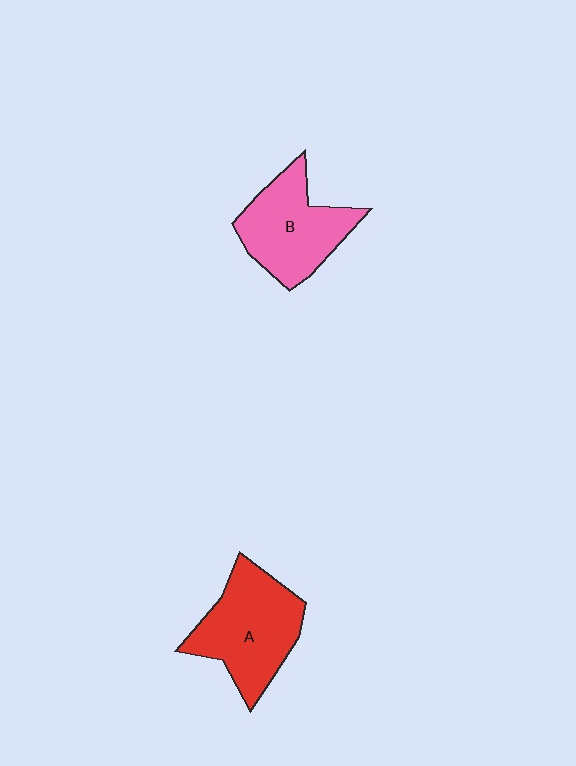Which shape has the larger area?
Shape A (red).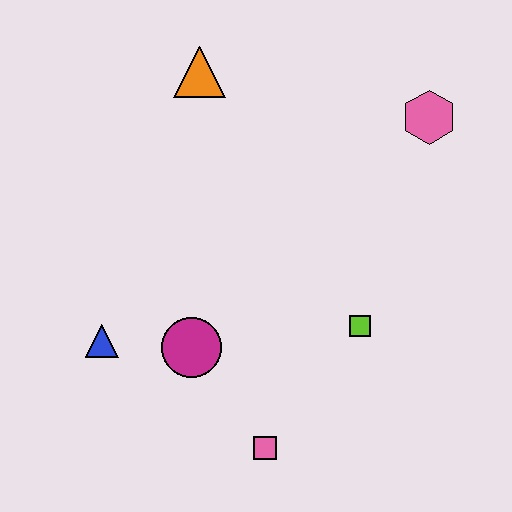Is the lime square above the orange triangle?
No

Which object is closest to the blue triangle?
The magenta circle is closest to the blue triangle.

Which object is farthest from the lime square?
The orange triangle is farthest from the lime square.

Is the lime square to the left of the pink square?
No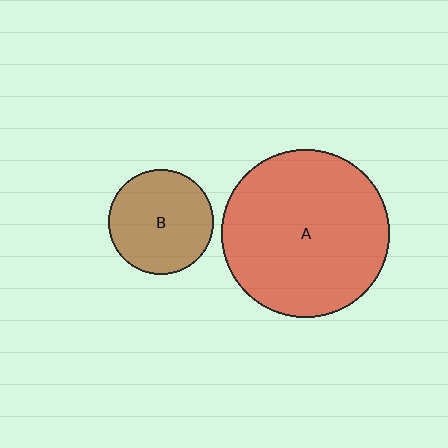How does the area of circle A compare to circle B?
Approximately 2.5 times.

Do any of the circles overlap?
No, none of the circles overlap.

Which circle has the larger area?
Circle A (red).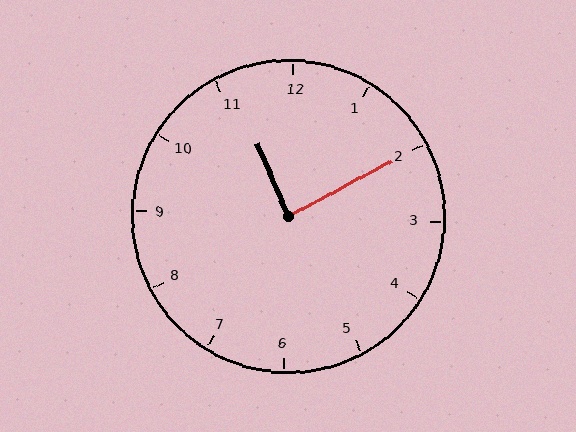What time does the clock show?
11:10.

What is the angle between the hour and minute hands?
Approximately 85 degrees.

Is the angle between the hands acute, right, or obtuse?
It is right.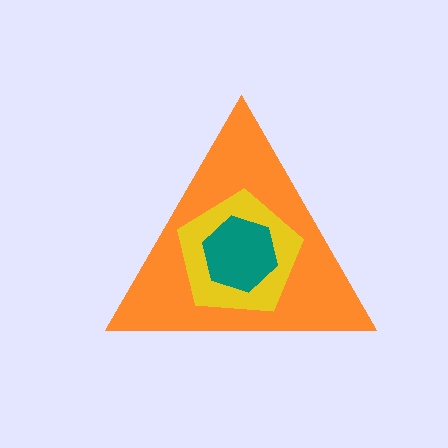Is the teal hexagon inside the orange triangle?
Yes.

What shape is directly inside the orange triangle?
The yellow pentagon.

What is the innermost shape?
The teal hexagon.